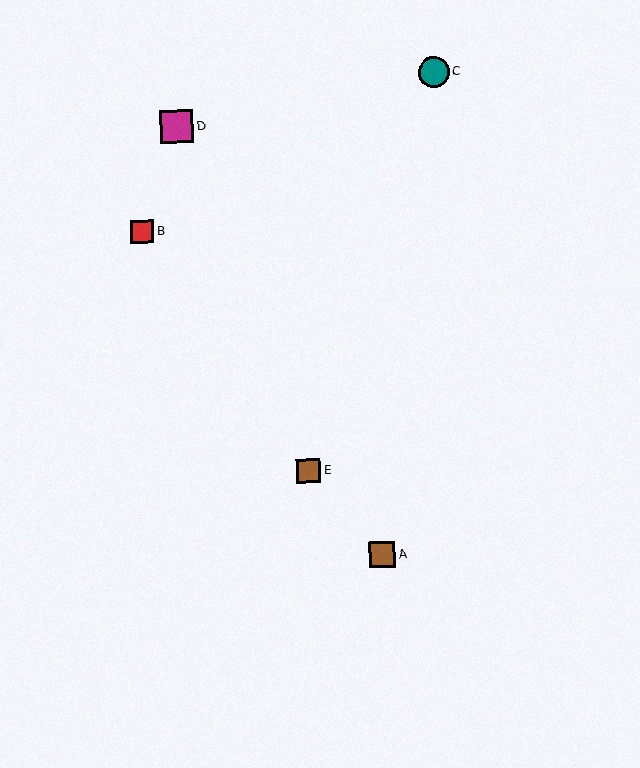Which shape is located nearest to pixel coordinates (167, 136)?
The magenta square (labeled D) at (177, 127) is nearest to that location.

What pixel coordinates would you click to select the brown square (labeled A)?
Click at (382, 555) to select the brown square A.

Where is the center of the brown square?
The center of the brown square is at (308, 471).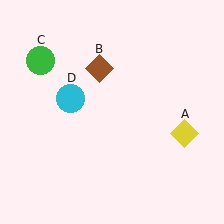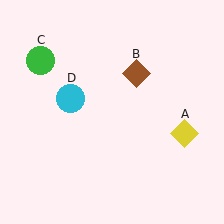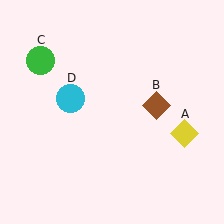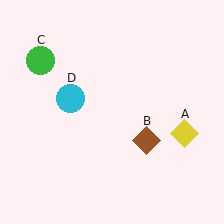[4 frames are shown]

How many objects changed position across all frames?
1 object changed position: brown diamond (object B).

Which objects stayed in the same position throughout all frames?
Yellow diamond (object A) and green circle (object C) and cyan circle (object D) remained stationary.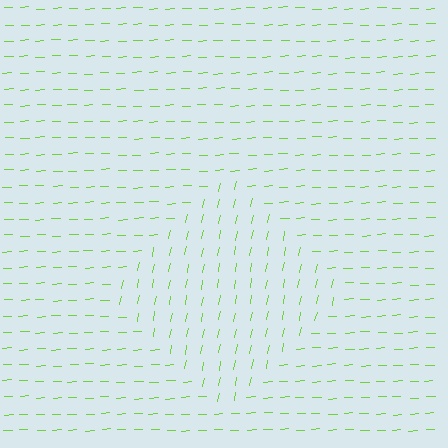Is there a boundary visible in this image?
Yes, there is a texture boundary formed by a change in line orientation.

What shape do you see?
I see a diamond.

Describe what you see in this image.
The image is filled with small lime line segments. A diamond region in the image has lines oriented differently from the surrounding lines, creating a visible texture boundary.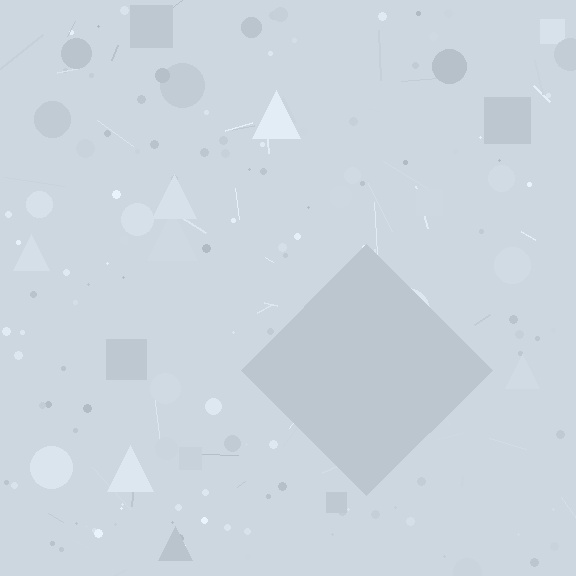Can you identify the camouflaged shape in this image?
The camouflaged shape is a diamond.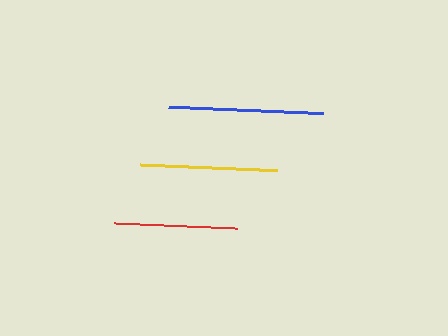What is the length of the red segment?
The red segment is approximately 124 pixels long.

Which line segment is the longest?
The blue line is the longest at approximately 155 pixels.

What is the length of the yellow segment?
The yellow segment is approximately 137 pixels long.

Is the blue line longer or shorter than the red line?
The blue line is longer than the red line.